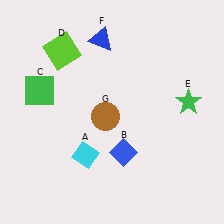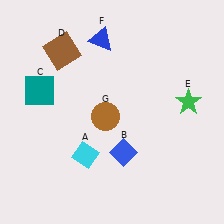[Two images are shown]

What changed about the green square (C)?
In Image 1, C is green. In Image 2, it changed to teal.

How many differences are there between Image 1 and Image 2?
There are 2 differences between the two images.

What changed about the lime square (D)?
In Image 1, D is lime. In Image 2, it changed to brown.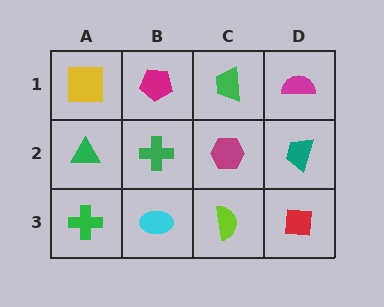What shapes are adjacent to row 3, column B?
A green cross (row 2, column B), a green cross (row 3, column A), a lime semicircle (row 3, column C).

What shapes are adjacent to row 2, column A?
A yellow square (row 1, column A), a green cross (row 3, column A), a green cross (row 2, column B).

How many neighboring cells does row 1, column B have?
3.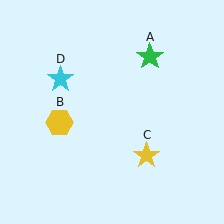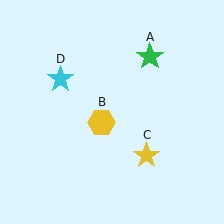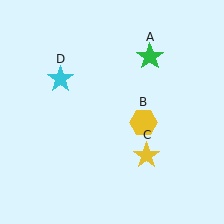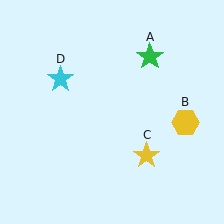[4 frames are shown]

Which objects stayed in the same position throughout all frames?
Green star (object A) and yellow star (object C) and cyan star (object D) remained stationary.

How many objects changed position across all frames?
1 object changed position: yellow hexagon (object B).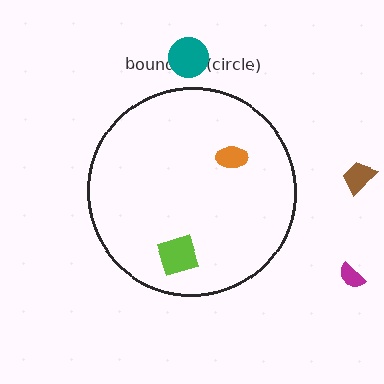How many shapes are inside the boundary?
2 inside, 3 outside.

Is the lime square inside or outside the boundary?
Inside.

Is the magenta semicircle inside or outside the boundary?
Outside.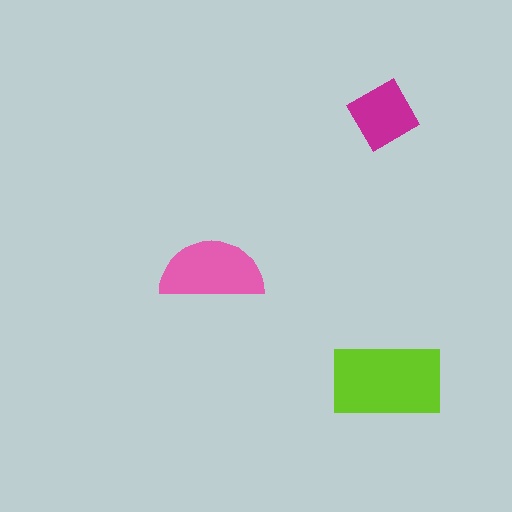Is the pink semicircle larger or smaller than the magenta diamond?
Larger.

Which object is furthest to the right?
The lime rectangle is rightmost.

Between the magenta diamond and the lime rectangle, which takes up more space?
The lime rectangle.